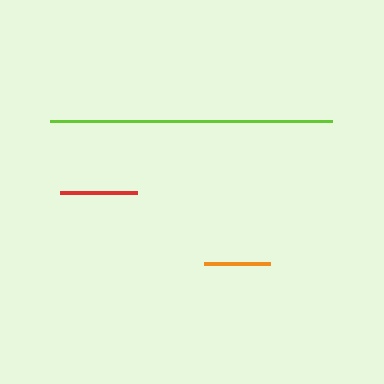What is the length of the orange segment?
The orange segment is approximately 66 pixels long.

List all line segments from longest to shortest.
From longest to shortest: lime, red, orange.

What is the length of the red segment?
The red segment is approximately 77 pixels long.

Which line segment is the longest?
The lime line is the longest at approximately 282 pixels.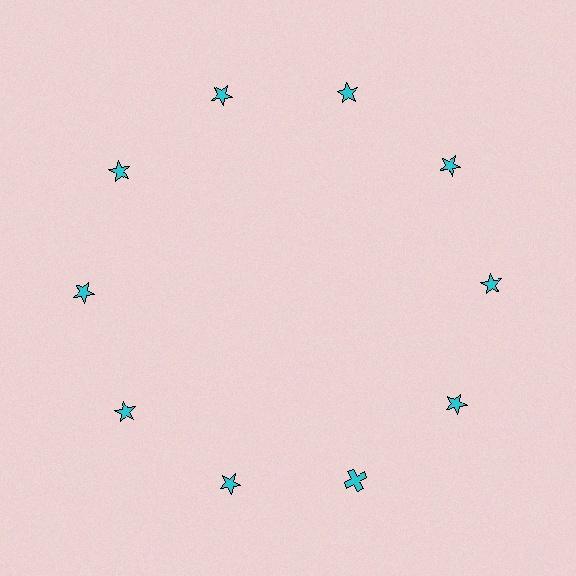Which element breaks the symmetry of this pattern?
The cyan cross at roughly the 5 o'clock position breaks the symmetry. All other shapes are cyan stars.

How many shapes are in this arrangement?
There are 10 shapes arranged in a ring pattern.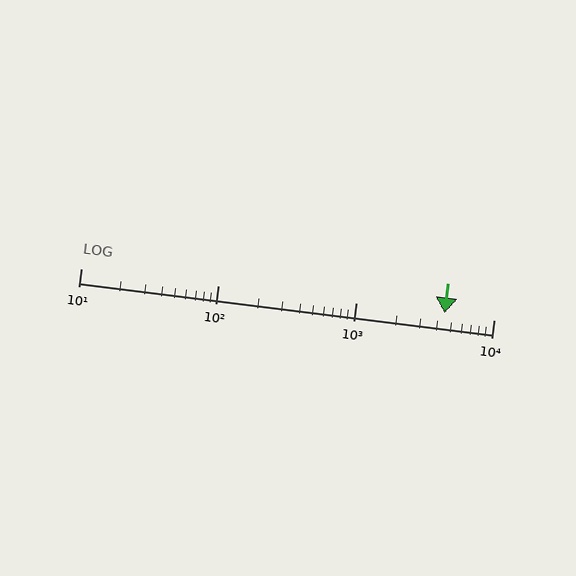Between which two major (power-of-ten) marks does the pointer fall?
The pointer is between 1000 and 10000.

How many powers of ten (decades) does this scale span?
The scale spans 3 decades, from 10 to 10000.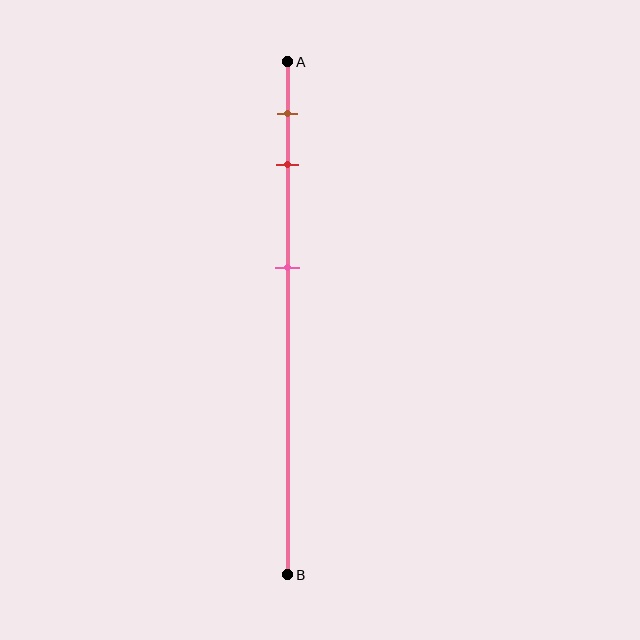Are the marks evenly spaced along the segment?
No, the marks are not evenly spaced.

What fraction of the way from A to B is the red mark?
The red mark is approximately 20% (0.2) of the way from A to B.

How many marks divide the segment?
There are 3 marks dividing the segment.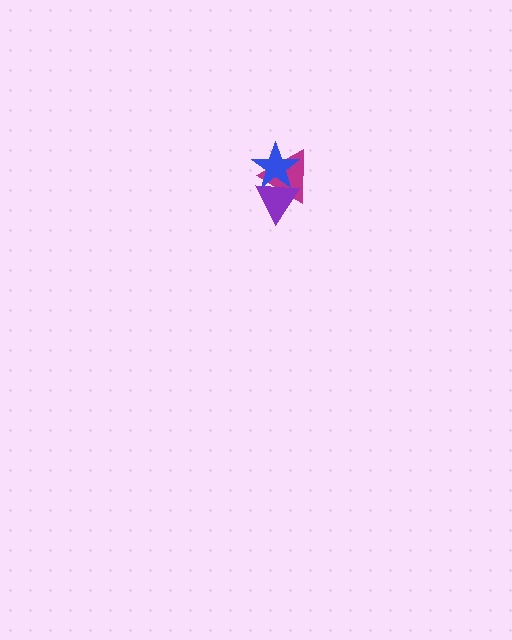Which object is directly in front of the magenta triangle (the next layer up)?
The purple triangle is directly in front of the magenta triangle.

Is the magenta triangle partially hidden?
Yes, it is partially covered by another shape.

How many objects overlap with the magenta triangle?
2 objects overlap with the magenta triangle.